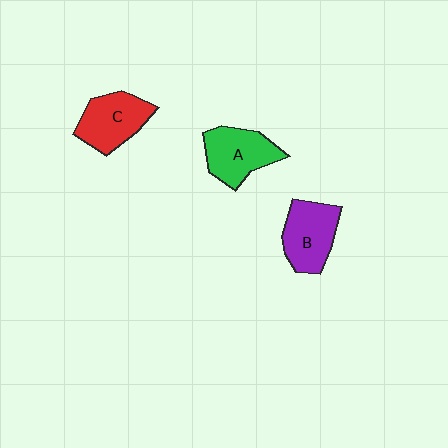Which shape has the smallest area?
Shape A (green).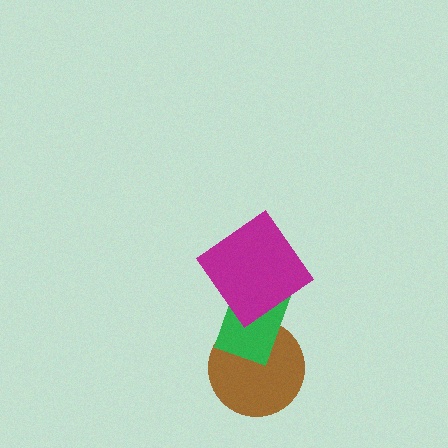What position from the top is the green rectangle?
The green rectangle is 2nd from the top.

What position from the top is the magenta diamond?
The magenta diamond is 1st from the top.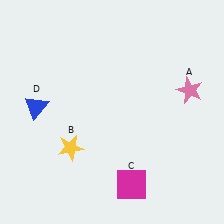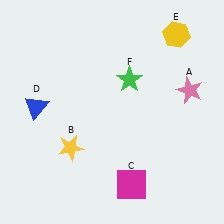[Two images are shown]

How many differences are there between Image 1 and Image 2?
There are 2 differences between the two images.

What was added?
A yellow hexagon (E), a green star (F) were added in Image 2.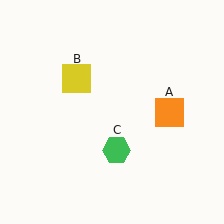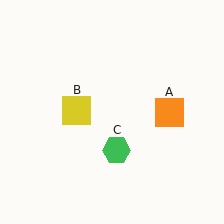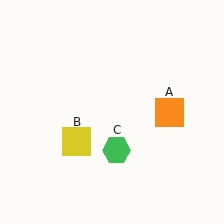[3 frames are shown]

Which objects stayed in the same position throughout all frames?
Orange square (object A) and green hexagon (object C) remained stationary.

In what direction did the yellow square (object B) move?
The yellow square (object B) moved down.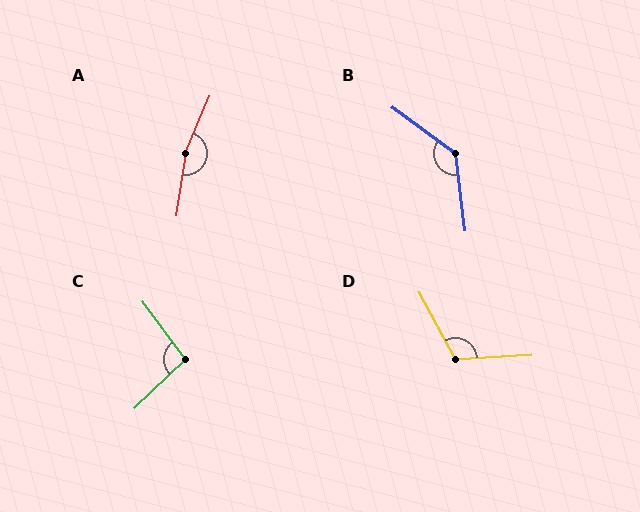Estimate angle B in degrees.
Approximately 133 degrees.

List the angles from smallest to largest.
C (97°), D (115°), B (133°), A (165°).